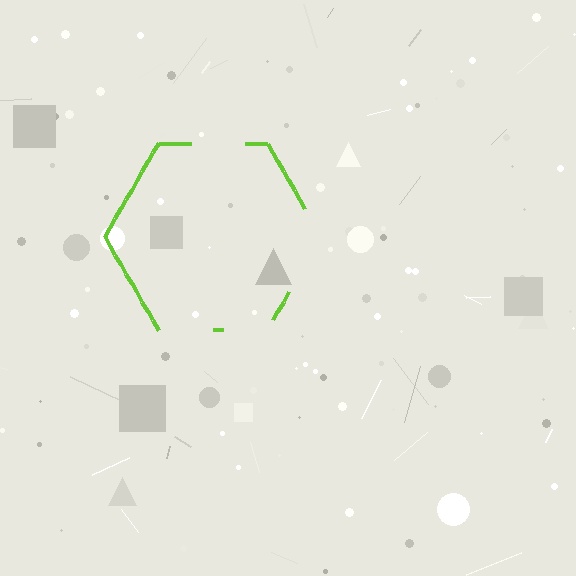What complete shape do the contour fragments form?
The contour fragments form a hexagon.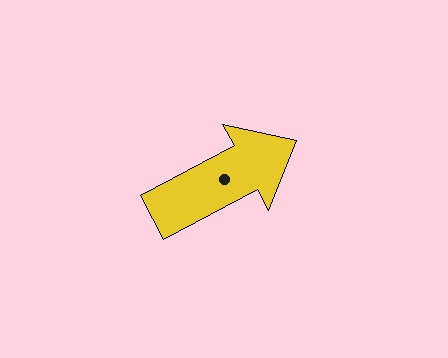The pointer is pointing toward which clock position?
Roughly 2 o'clock.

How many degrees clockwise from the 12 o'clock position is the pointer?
Approximately 62 degrees.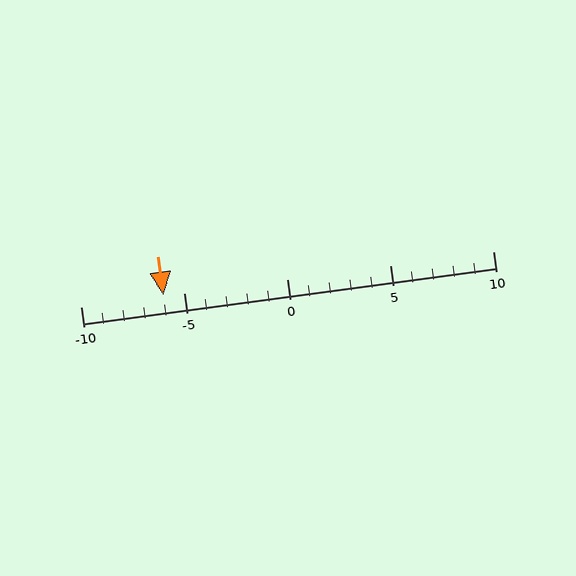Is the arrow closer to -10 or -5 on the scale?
The arrow is closer to -5.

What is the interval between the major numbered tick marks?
The major tick marks are spaced 5 units apart.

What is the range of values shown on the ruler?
The ruler shows values from -10 to 10.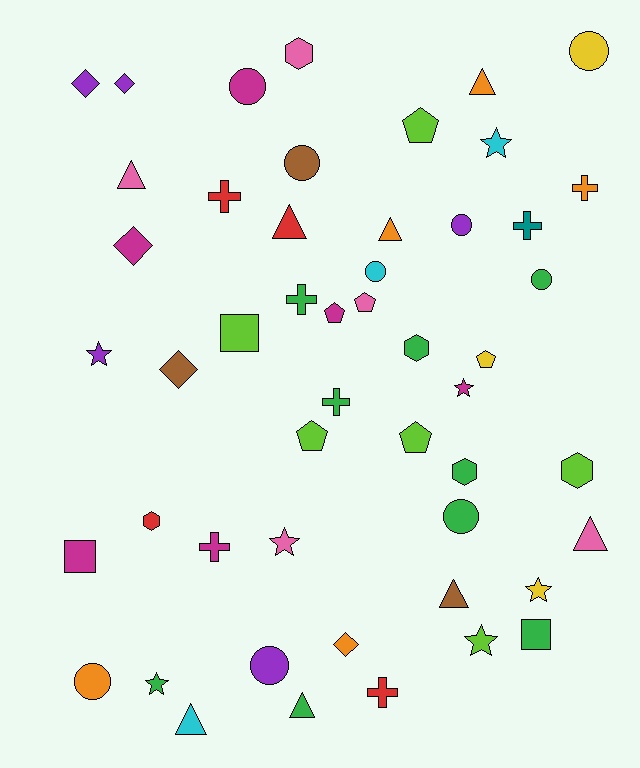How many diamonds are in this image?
There are 5 diamonds.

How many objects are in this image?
There are 50 objects.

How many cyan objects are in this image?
There are 3 cyan objects.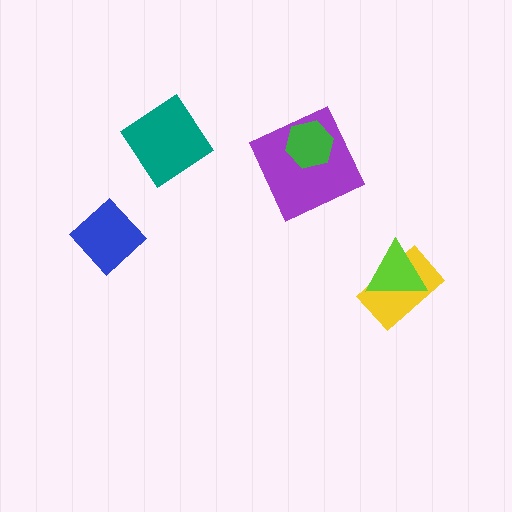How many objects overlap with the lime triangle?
1 object overlaps with the lime triangle.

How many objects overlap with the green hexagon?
1 object overlaps with the green hexagon.